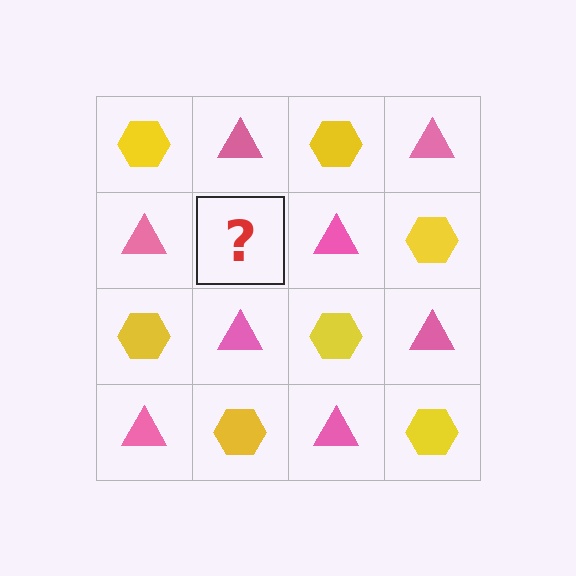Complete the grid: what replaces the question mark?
The question mark should be replaced with a yellow hexagon.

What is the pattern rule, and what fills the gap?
The rule is that it alternates yellow hexagon and pink triangle in a checkerboard pattern. The gap should be filled with a yellow hexagon.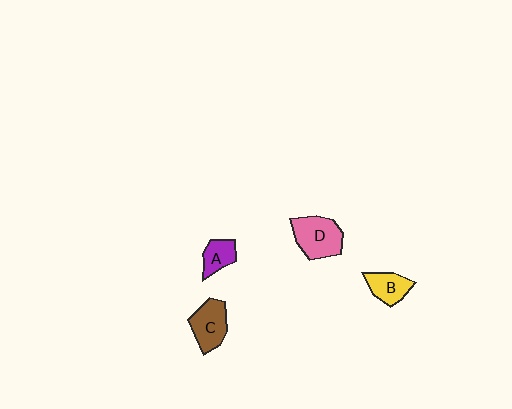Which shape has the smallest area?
Shape A (purple).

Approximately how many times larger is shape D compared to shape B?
Approximately 1.6 times.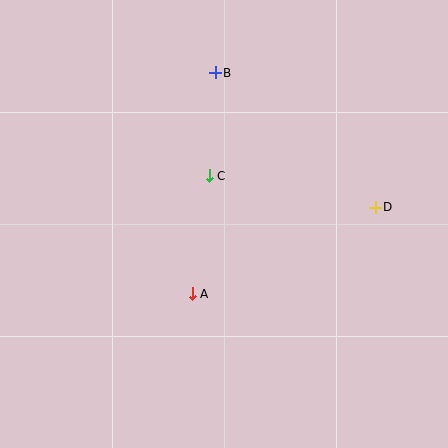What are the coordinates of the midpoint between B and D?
The midpoint between B and D is at (295, 140).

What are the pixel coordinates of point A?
Point A is at (192, 294).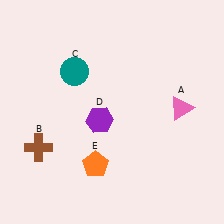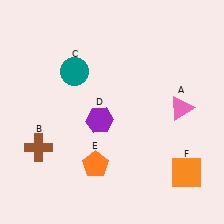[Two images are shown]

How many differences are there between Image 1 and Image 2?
There is 1 difference between the two images.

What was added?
An orange square (F) was added in Image 2.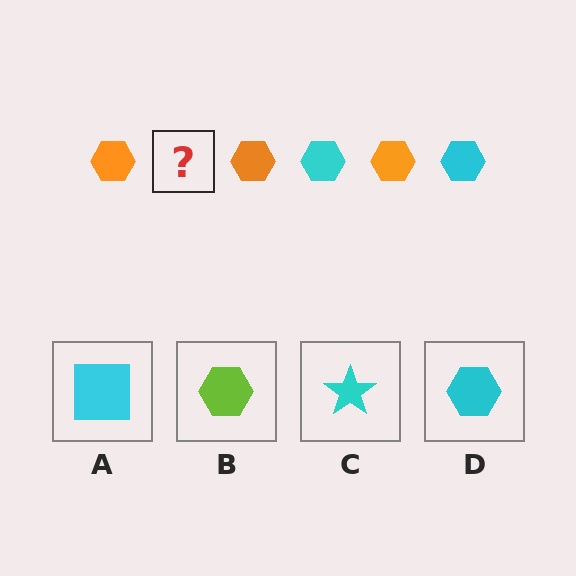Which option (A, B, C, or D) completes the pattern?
D.